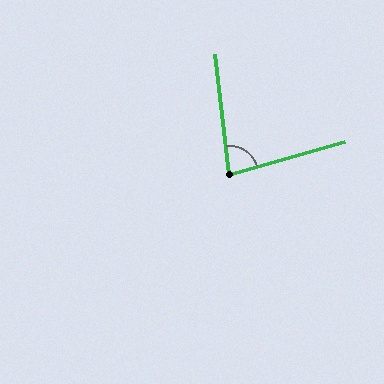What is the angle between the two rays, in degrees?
Approximately 81 degrees.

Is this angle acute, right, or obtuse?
It is acute.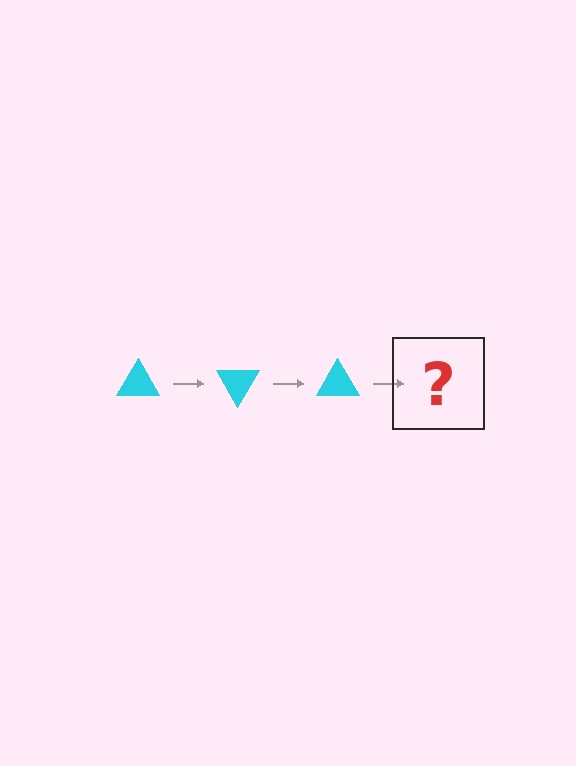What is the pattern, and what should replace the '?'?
The pattern is that the triangle rotates 60 degrees each step. The '?' should be a cyan triangle rotated 180 degrees.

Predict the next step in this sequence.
The next step is a cyan triangle rotated 180 degrees.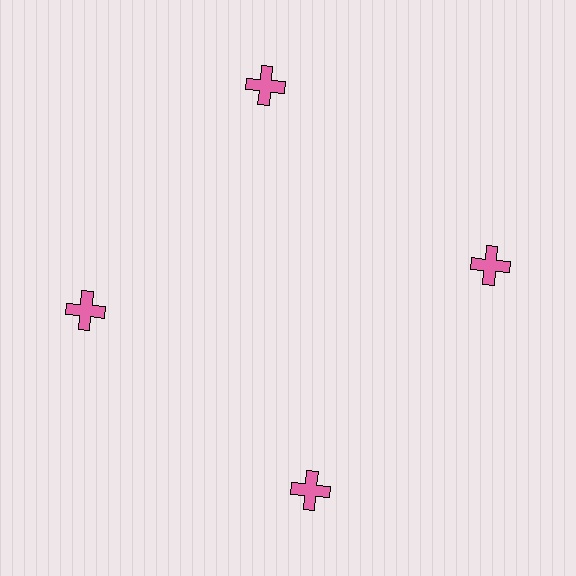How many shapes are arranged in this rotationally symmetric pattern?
There are 4 shapes, arranged in 4 groups of 1.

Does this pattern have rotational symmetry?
Yes, this pattern has 4-fold rotational symmetry. It looks the same after rotating 90 degrees around the center.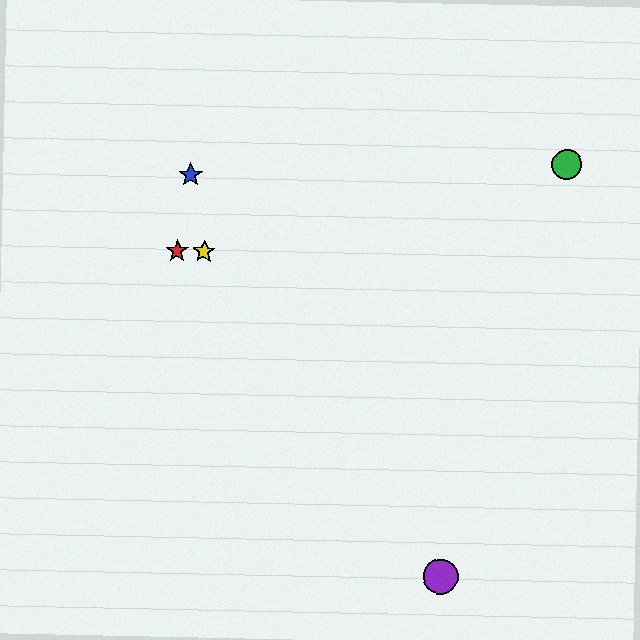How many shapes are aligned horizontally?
2 shapes (the red star, the yellow star) are aligned horizontally.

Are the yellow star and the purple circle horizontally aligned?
No, the yellow star is at y≈252 and the purple circle is at y≈576.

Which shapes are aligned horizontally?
The red star, the yellow star are aligned horizontally.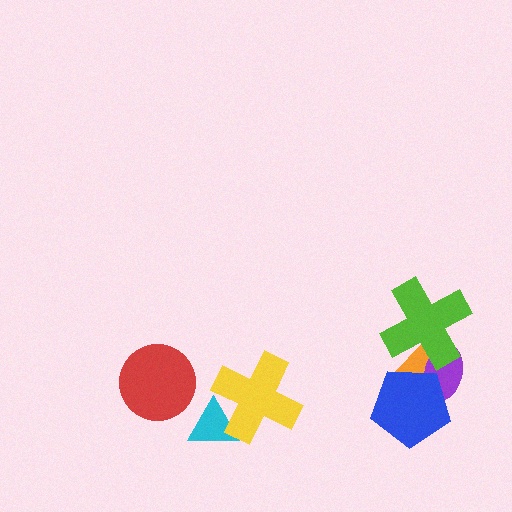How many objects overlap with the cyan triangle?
1 object overlaps with the cyan triangle.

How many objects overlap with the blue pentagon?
2 objects overlap with the blue pentagon.